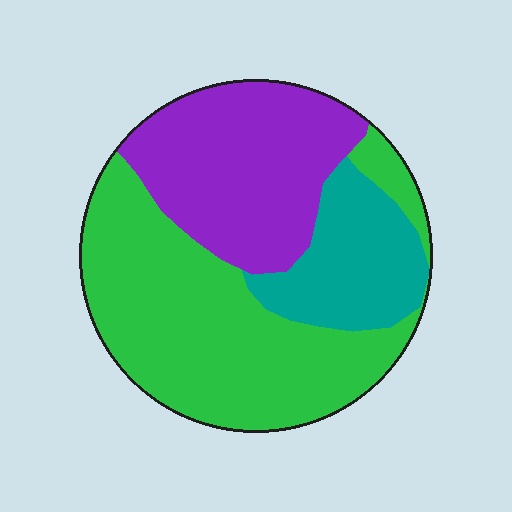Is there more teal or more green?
Green.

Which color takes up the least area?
Teal, at roughly 20%.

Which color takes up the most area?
Green, at roughly 50%.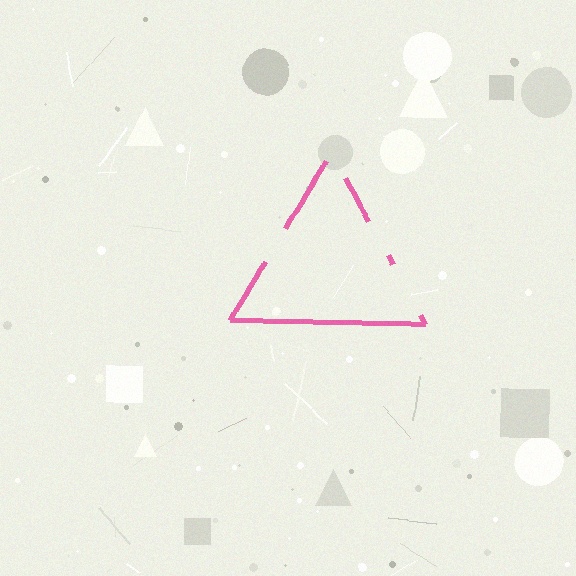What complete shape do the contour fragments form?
The contour fragments form a triangle.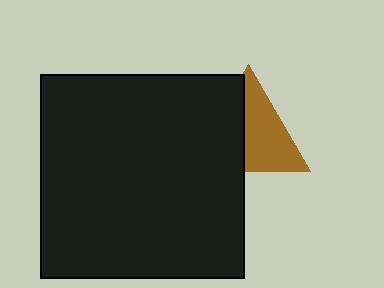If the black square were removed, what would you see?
You would see the complete brown triangle.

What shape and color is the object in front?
The object in front is a black square.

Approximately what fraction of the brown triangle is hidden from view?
Roughly 45% of the brown triangle is hidden behind the black square.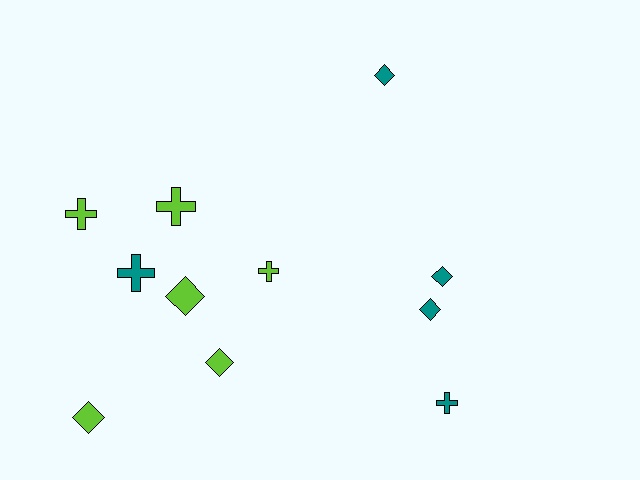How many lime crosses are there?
There are 3 lime crosses.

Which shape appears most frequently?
Diamond, with 6 objects.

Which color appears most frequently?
Lime, with 6 objects.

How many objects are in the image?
There are 11 objects.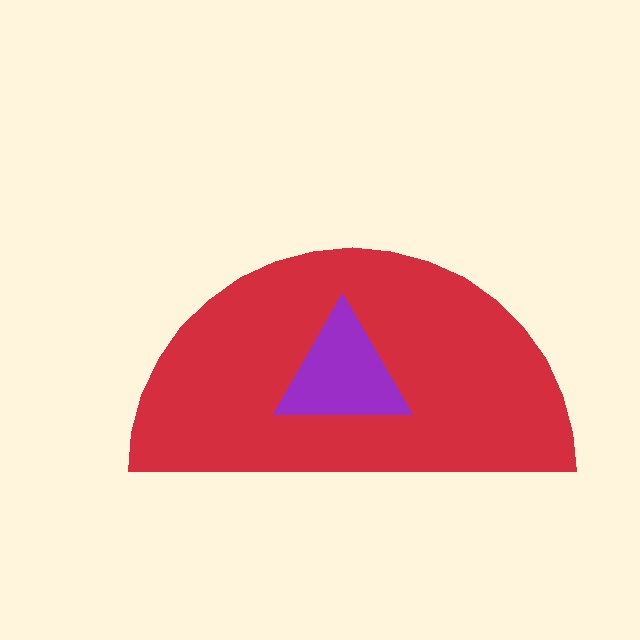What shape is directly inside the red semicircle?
The purple triangle.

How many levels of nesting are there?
2.